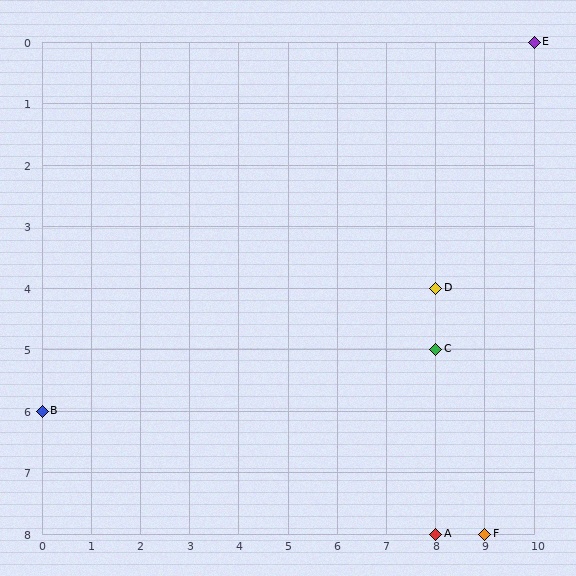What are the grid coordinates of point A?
Point A is at grid coordinates (8, 8).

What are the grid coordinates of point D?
Point D is at grid coordinates (8, 4).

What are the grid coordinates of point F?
Point F is at grid coordinates (9, 8).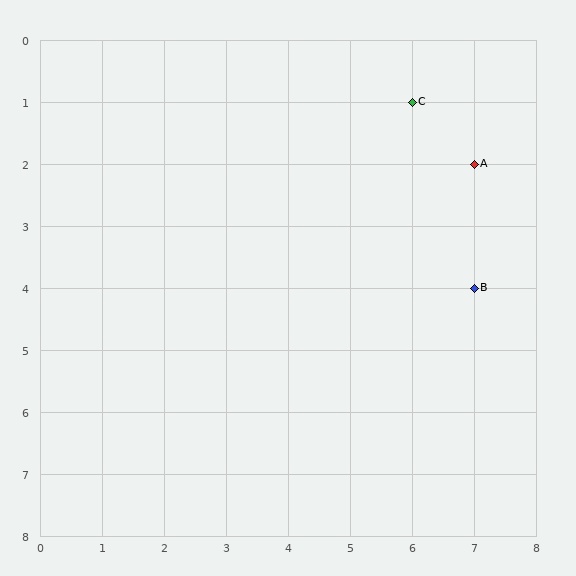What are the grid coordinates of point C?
Point C is at grid coordinates (6, 1).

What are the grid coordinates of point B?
Point B is at grid coordinates (7, 4).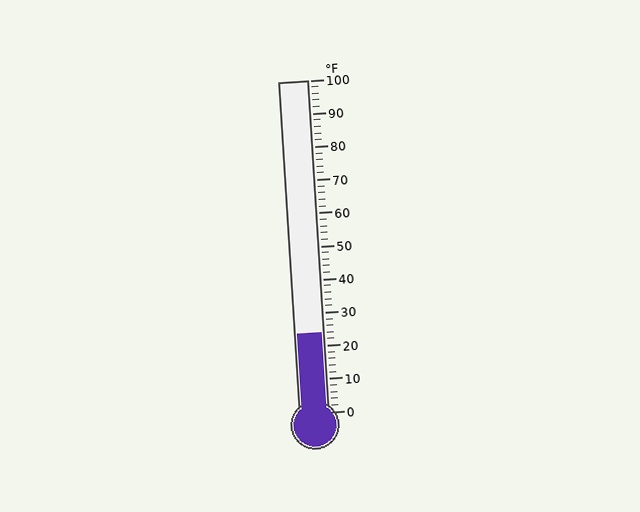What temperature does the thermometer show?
The thermometer shows approximately 24°F.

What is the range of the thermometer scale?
The thermometer scale ranges from 0°F to 100°F.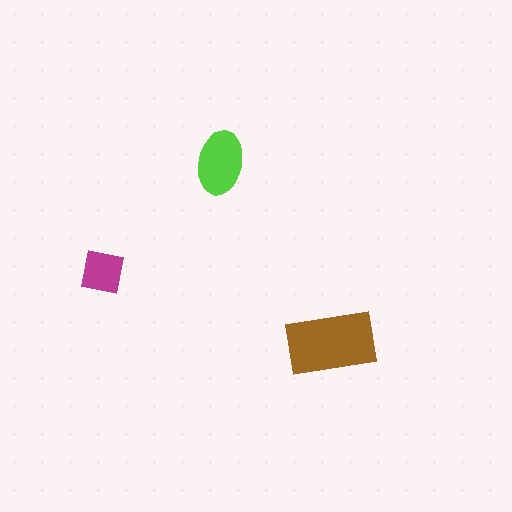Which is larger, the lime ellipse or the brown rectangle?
The brown rectangle.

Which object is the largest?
The brown rectangle.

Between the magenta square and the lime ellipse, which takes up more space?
The lime ellipse.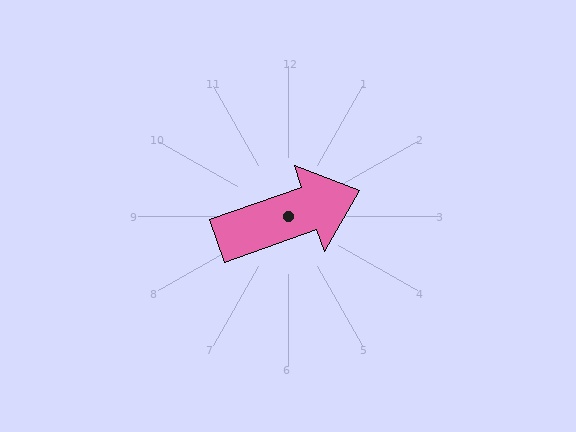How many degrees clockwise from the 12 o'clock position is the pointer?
Approximately 71 degrees.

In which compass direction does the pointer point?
East.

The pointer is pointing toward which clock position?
Roughly 2 o'clock.